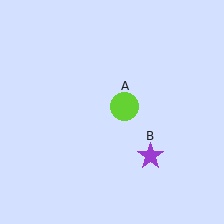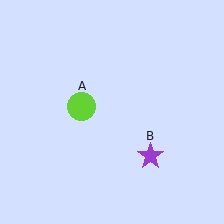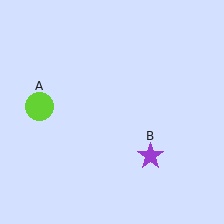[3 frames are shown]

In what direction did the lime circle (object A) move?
The lime circle (object A) moved left.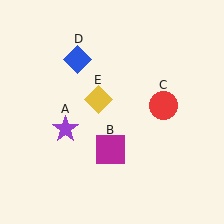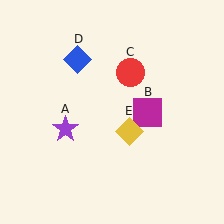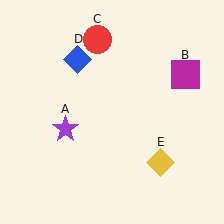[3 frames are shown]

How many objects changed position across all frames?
3 objects changed position: magenta square (object B), red circle (object C), yellow diamond (object E).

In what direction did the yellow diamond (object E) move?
The yellow diamond (object E) moved down and to the right.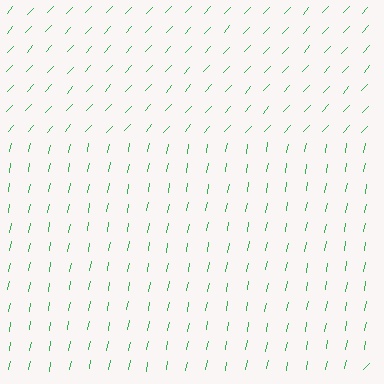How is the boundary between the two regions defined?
The boundary is defined purely by a change in line orientation (approximately 32 degrees difference). All lines are the same color and thickness.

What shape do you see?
I see a rectangle.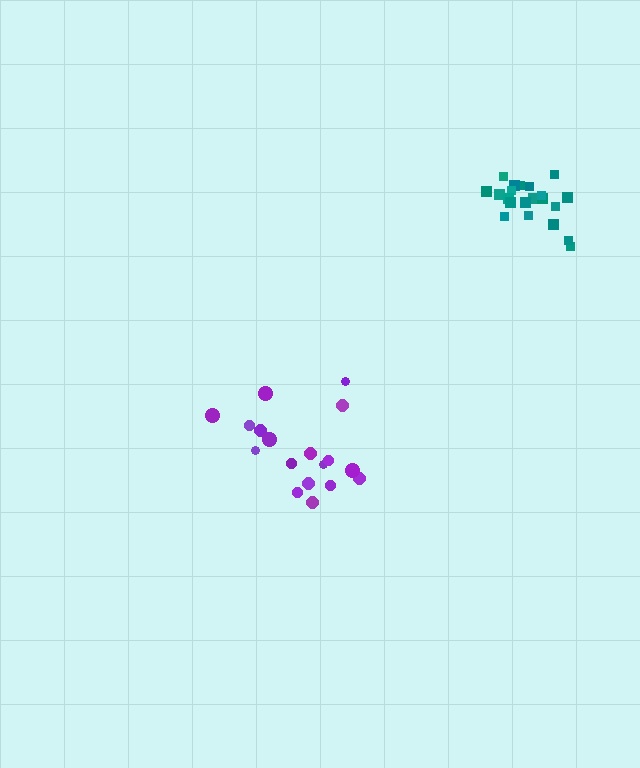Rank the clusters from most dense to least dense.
teal, purple.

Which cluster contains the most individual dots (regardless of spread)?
Teal (21).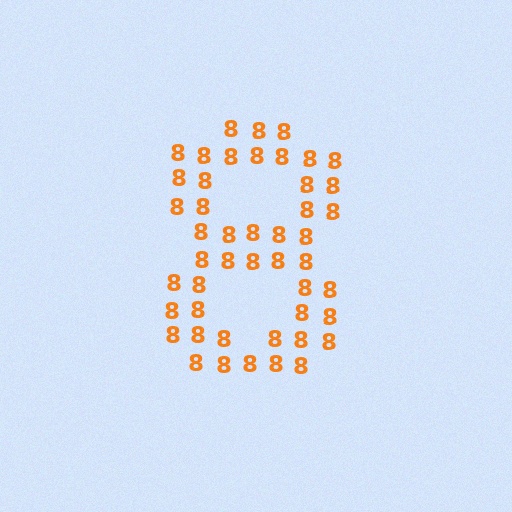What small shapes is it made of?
It is made of small digit 8's.